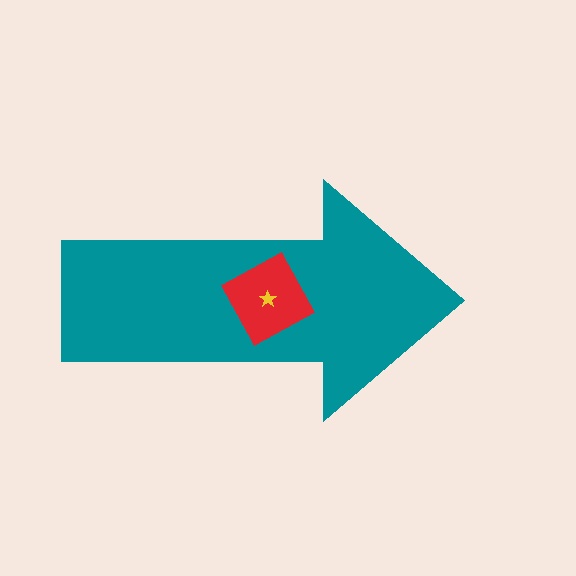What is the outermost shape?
The teal arrow.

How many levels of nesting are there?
3.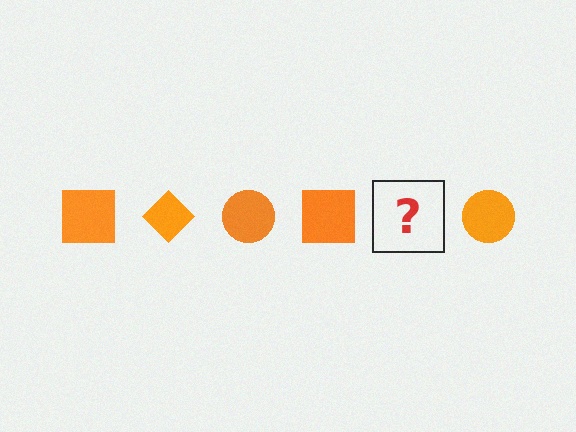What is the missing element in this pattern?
The missing element is an orange diamond.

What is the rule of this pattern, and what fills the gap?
The rule is that the pattern cycles through square, diamond, circle shapes in orange. The gap should be filled with an orange diamond.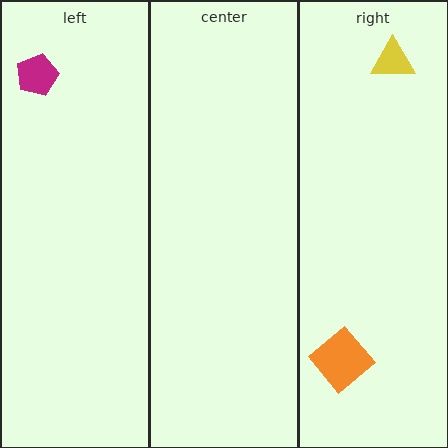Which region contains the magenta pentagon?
The left region.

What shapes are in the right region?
The orange diamond, the yellow triangle.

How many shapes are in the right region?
2.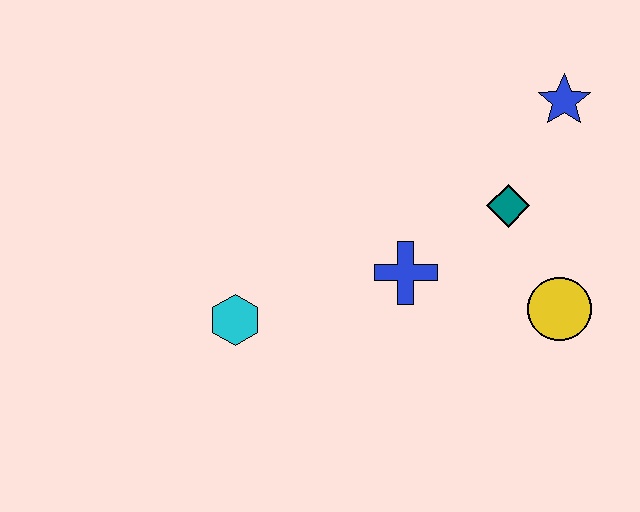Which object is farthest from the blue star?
The cyan hexagon is farthest from the blue star.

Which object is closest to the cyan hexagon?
The blue cross is closest to the cyan hexagon.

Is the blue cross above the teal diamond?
No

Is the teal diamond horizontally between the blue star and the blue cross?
Yes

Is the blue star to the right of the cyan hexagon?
Yes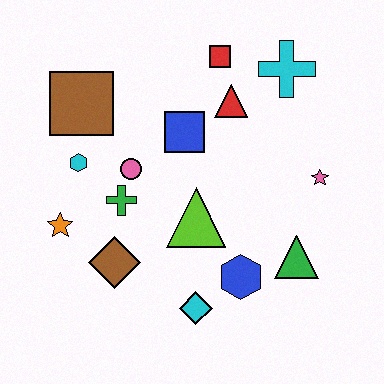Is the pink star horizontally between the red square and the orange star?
No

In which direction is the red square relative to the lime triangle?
The red square is above the lime triangle.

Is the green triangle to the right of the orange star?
Yes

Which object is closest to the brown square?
The cyan hexagon is closest to the brown square.